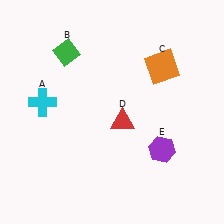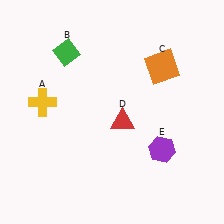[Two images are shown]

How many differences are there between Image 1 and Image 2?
There is 1 difference between the two images.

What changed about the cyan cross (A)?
In Image 1, A is cyan. In Image 2, it changed to yellow.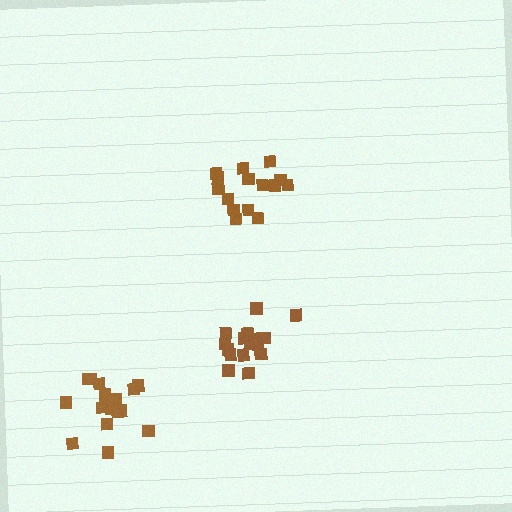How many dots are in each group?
Group 1: 15 dots, Group 2: 17 dots, Group 3: 18 dots (50 total).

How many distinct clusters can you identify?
There are 3 distinct clusters.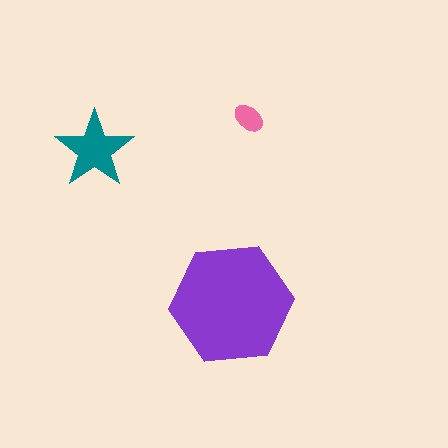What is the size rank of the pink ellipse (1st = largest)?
3rd.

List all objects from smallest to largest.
The pink ellipse, the teal star, the purple hexagon.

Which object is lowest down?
The purple hexagon is bottommost.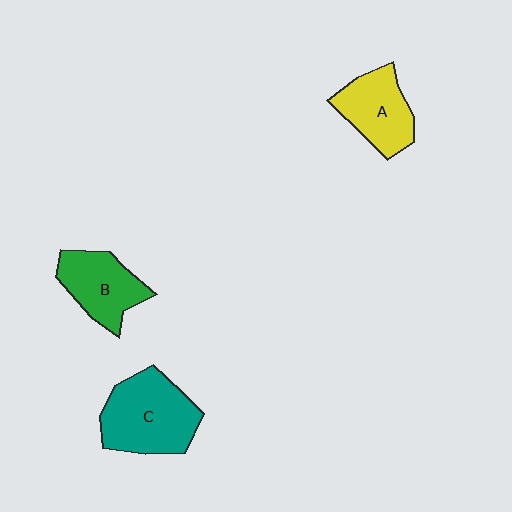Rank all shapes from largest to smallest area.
From largest to smallest: C (teal), B (green), A (yellow).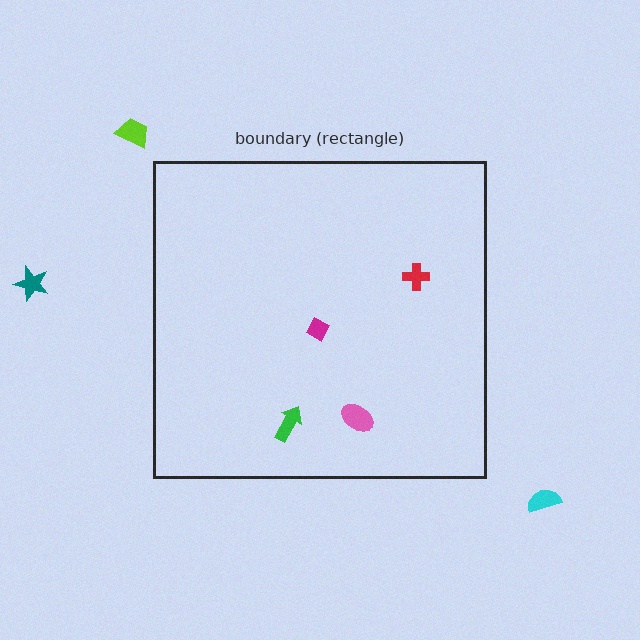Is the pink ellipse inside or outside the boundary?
Inside.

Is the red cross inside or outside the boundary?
Inside.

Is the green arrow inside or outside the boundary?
Inside.